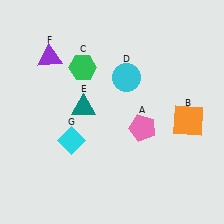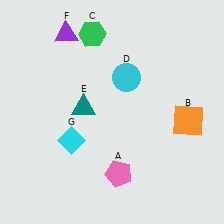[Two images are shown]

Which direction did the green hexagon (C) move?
The green hexagon (C) moved up.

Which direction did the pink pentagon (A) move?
The pink pentagon (A) moved down.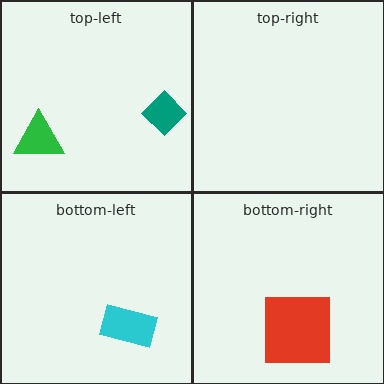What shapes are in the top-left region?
The green triangle, the teal diamond.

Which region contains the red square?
The bottom-right region.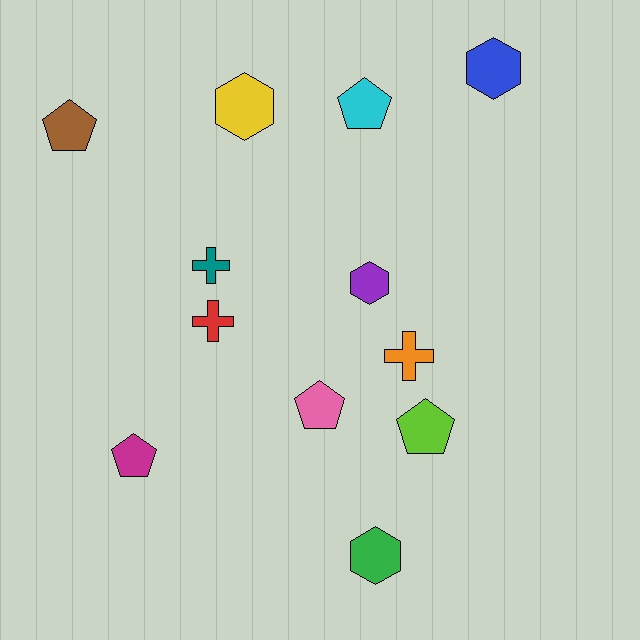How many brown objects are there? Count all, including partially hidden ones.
There is 1 brown object.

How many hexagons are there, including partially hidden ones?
There are 4 hexagons.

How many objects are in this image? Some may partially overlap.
There are 12 objects.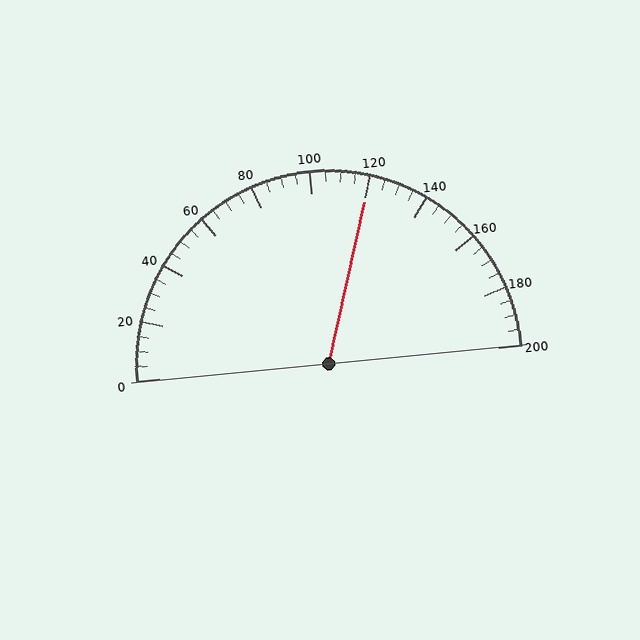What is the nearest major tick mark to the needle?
The nearest major tick mark is 120.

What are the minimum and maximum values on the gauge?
The gauge ranges from 0 to 200.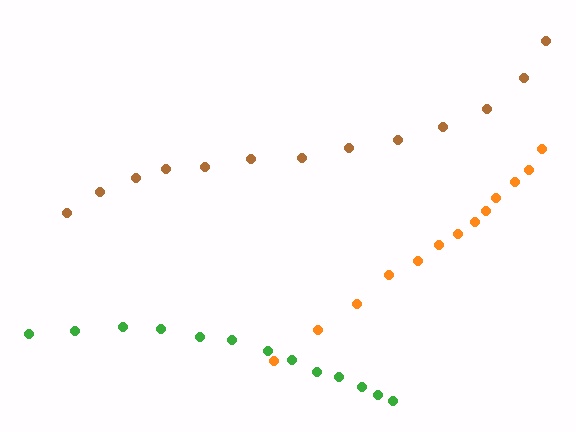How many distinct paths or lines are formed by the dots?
There are 3 distinct paths.